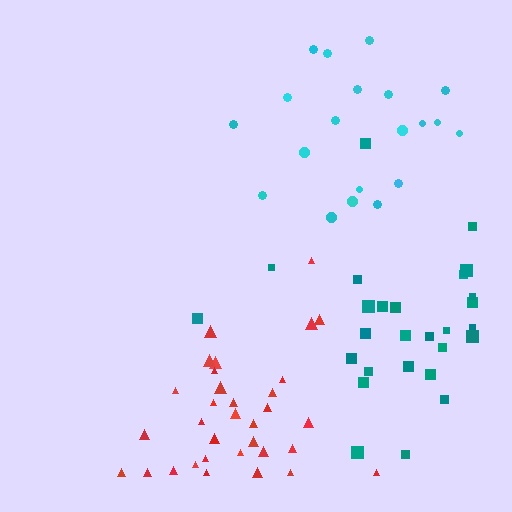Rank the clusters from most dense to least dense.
red, teal, cyan.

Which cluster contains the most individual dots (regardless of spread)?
Red (33).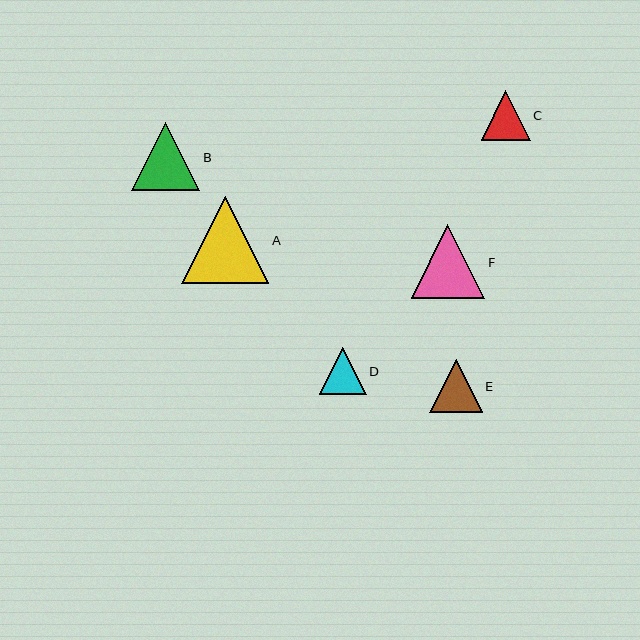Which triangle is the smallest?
Triangle D is the smallest with a size of approximately 47 pixels.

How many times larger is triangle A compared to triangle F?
Triangle A is approximately 1.2 times the size of triangle F.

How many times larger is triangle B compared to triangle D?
Triangle B is approximately 1.5 times the size of triangle D.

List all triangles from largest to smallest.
From largest to smallest: A, F, B, E, C, D.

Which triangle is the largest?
Triangle A is the largest with a size of approximately 87 pixels.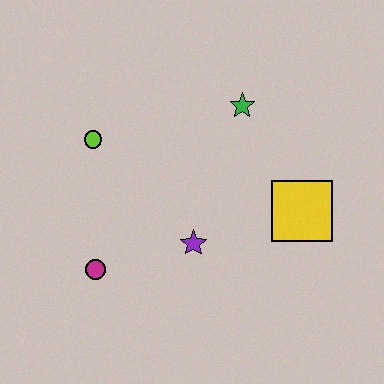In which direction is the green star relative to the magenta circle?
The green star is above the magenta circle.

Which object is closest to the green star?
The yellow square is closest to the green star.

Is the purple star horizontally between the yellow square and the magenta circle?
Yes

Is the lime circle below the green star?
Yes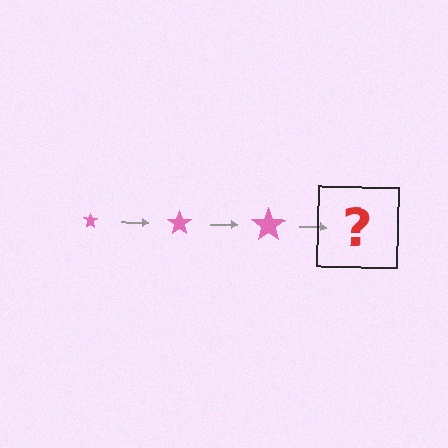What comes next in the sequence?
The next element should be a pink star, larger than the previous one.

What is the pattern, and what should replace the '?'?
The pattern is that the star gets progressively larger each step. The '?' should be a pink star, larger than the previous one.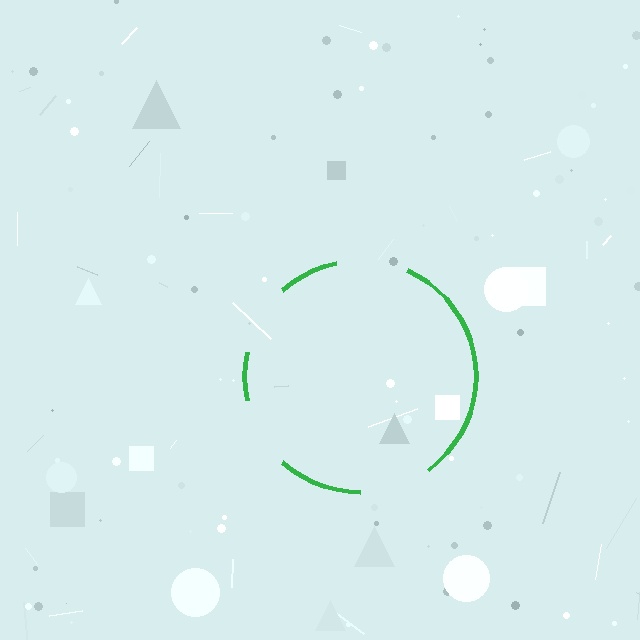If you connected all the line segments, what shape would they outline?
They would outline a circle.